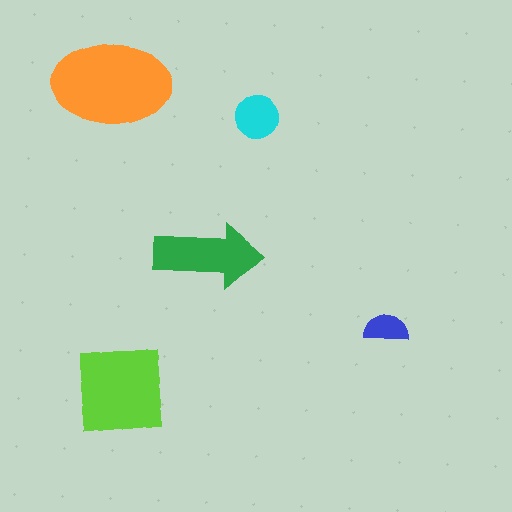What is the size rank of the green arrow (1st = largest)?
3rd.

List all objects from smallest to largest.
The blue semicircle, the cyan circle, the green arrow, the lime square, the orange ellipse.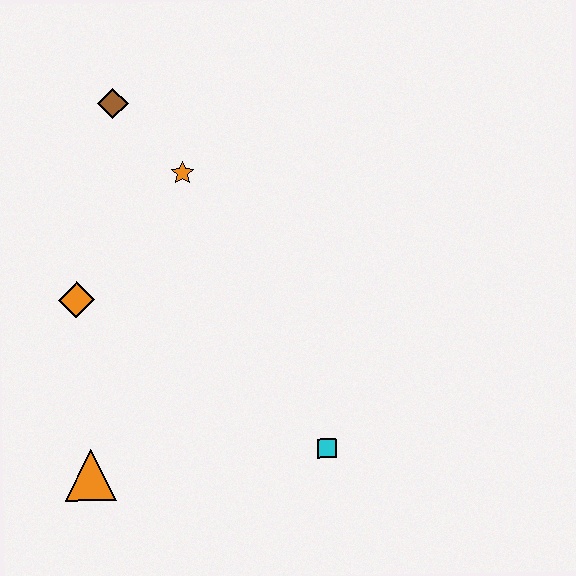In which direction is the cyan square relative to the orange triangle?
The cyan square is to the right of the orange triangle.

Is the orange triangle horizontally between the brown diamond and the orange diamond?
Yes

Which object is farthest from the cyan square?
The brown diamond is farthest from the cyan square.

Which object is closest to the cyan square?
The orange triangle is closest to the cyan square.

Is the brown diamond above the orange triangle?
Yes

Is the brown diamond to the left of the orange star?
Yes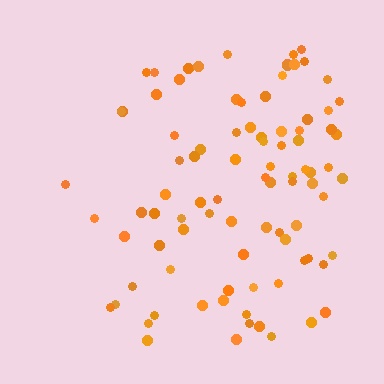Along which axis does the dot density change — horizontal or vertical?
Horizontal.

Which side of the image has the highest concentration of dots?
The right.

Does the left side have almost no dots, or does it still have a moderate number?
Still a moderate number, just noticeably fewer than the right.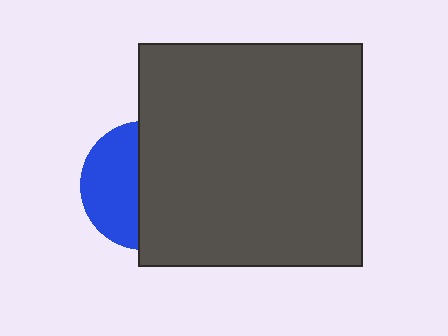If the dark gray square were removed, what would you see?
You would see the complete blue circle.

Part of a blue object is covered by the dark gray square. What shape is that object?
It is a circle.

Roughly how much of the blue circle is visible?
A small part of it is visible (roughly 44%).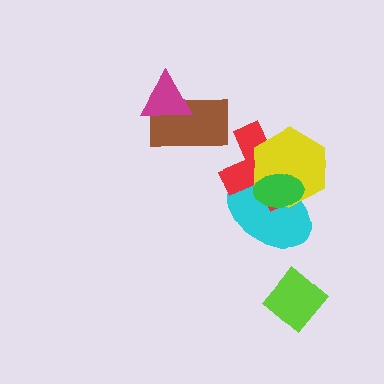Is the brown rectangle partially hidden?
Yes, it is partially covered by another shape.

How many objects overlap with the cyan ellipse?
3 objects overlap with the cyan ellipse.